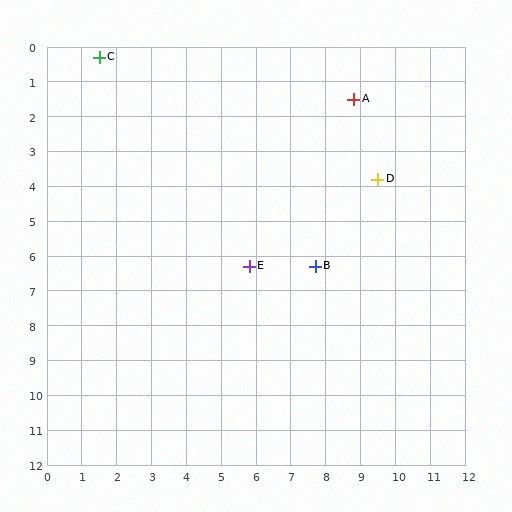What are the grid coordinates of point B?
Point B is at approximately (7.7, 6.3).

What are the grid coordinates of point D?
Point D is at approximately (9.5, 3.8).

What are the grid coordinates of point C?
Point C is at approximately (1.5, 0.3).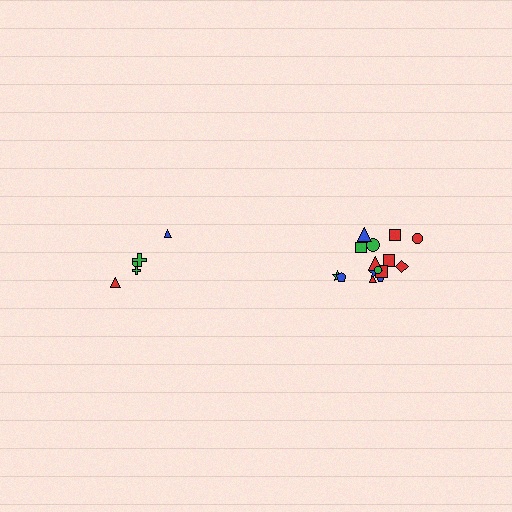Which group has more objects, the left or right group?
The right group.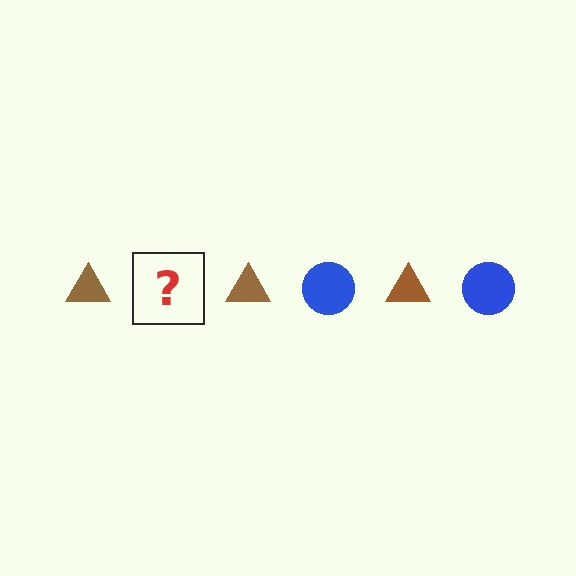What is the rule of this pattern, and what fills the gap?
The rule is that the pattern alternates between brown triangle and blue circle. The gap should be filled with a blue circle.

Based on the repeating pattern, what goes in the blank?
The blank should be a blue circle.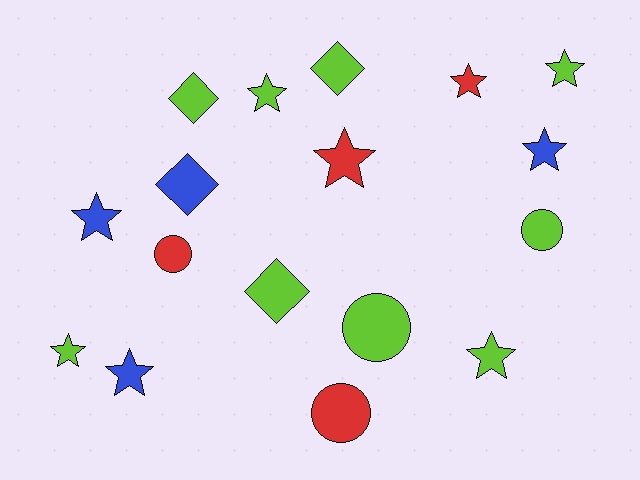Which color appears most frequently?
Lime, with 9 objects.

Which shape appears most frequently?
Star, with 9 objects.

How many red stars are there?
There are 2 red stars.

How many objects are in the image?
There are 17 objects.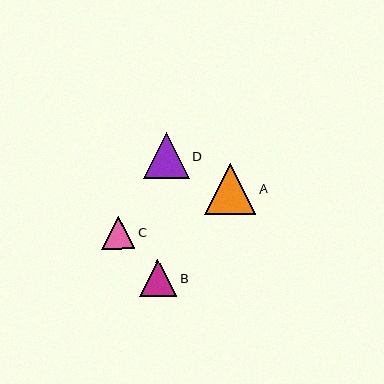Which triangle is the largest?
Triangle A is the largest with a size of approximately 51 pixels.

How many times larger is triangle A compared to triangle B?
Triangle A is approximately 1.4 times the size of triangle B.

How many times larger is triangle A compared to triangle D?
Triangle A is approximately 1.1 times the size of triangle D.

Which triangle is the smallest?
Triangle C is the smallest with a size of approximately 33 pixels.